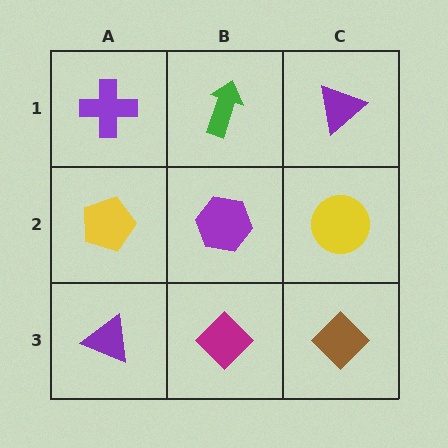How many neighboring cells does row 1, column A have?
2.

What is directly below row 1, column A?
A yellow pentagon.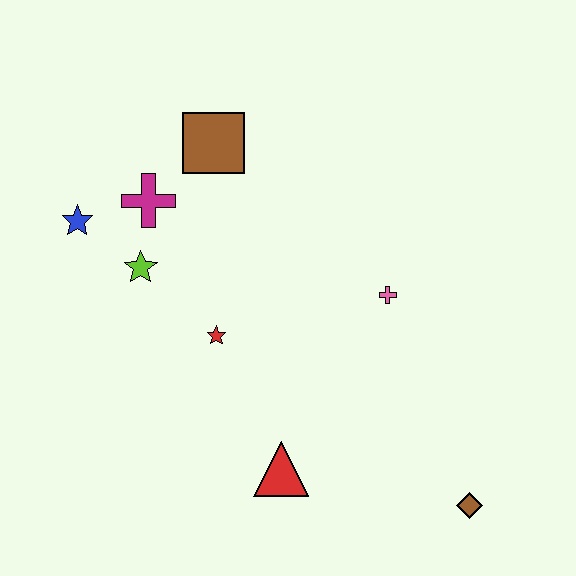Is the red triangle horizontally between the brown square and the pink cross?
Yes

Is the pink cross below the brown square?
Yes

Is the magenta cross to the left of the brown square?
Yes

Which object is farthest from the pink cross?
The blue star is farthest from the pink cross.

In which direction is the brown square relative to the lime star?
The brown square is above the lime star.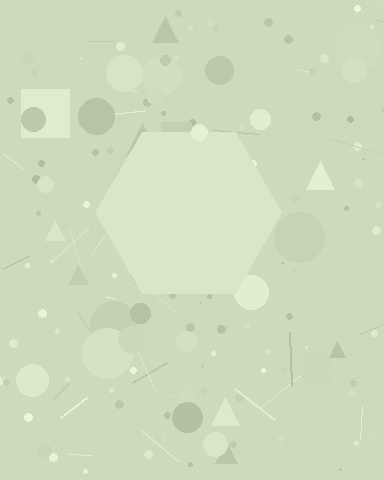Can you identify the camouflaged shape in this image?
The camouflaged shape is a hexagon.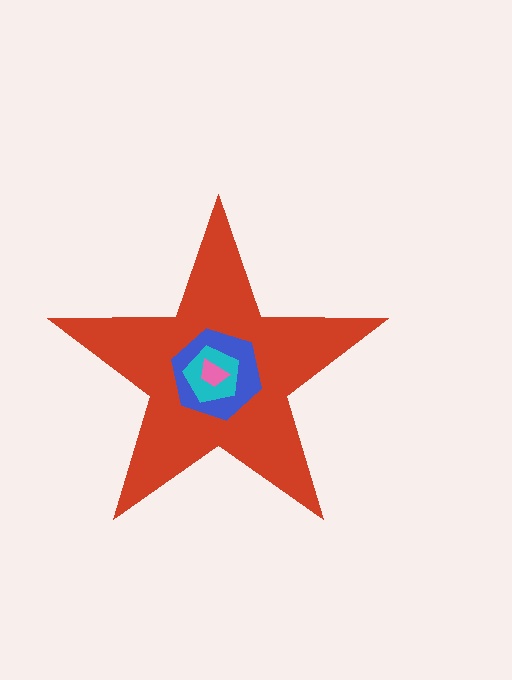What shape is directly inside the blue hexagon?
The cyan pentagon.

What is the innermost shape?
The pink trapezoid.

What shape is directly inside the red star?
The blue hexagon.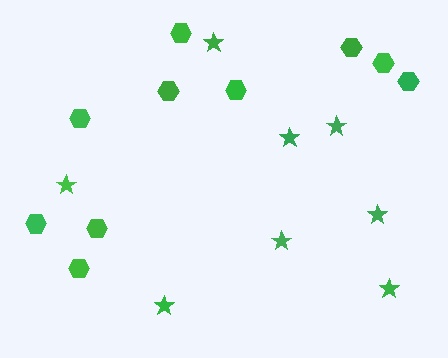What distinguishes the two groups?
There are 2 groups: one group of stars (8) and one group of hexagons (10).